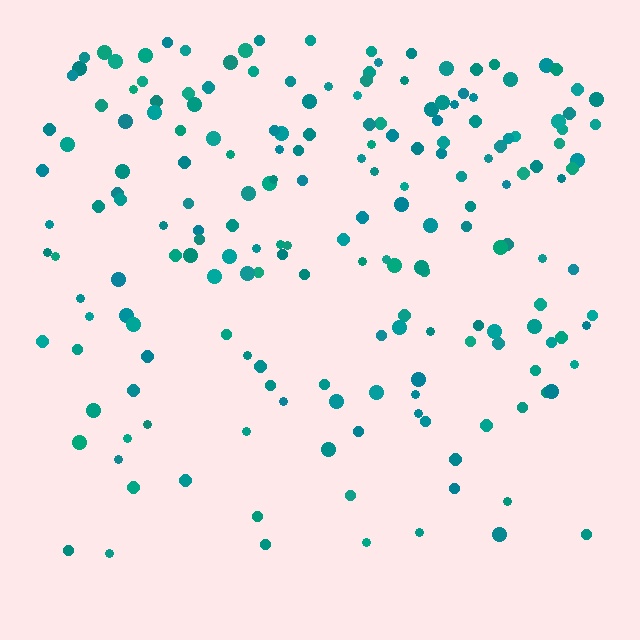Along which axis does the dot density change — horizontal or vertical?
Vertical.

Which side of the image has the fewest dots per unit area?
The bottom.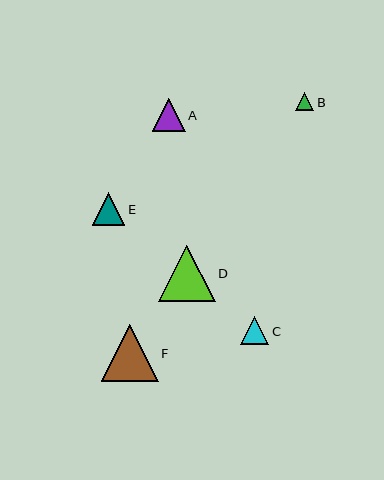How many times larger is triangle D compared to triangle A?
Triangle D is approximately 1.7 times the size of triangle A.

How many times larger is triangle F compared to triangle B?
Triangle F is approximately 3.2 times the size of triangle B.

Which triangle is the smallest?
Triangle B is the smallest with a size of approximately 18 pixels.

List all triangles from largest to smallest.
From largest to smallest: F, D, A, E, C, B.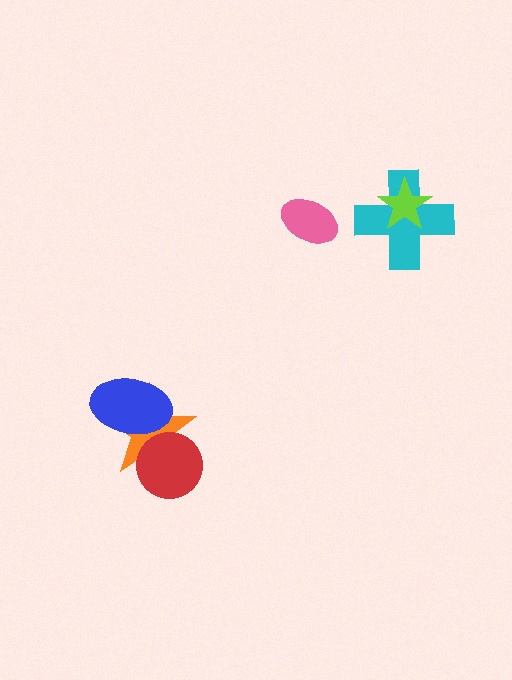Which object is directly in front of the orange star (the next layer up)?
The blue ellipse is directly in front of the orange star.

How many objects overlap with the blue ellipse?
1 object overlaps with the blue ellipse.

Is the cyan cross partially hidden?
Yes, it is partially covered by another shape.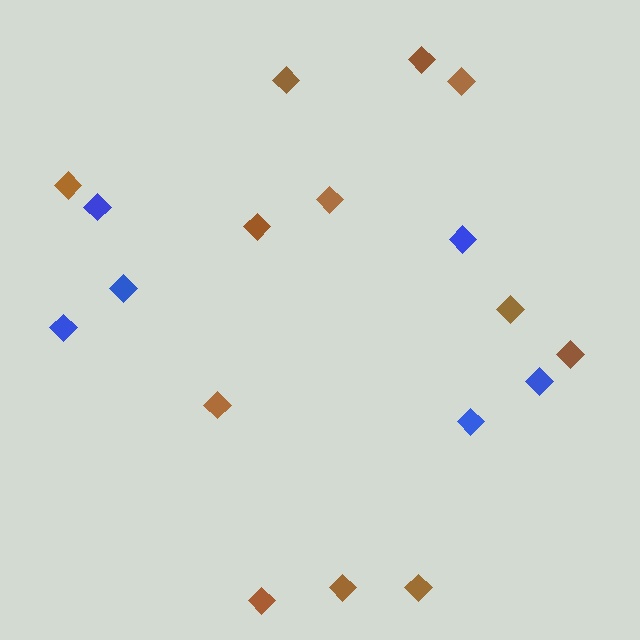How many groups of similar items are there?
There are 2 groups: one group of brown diamonds (12) and one group of blue diamonds (6).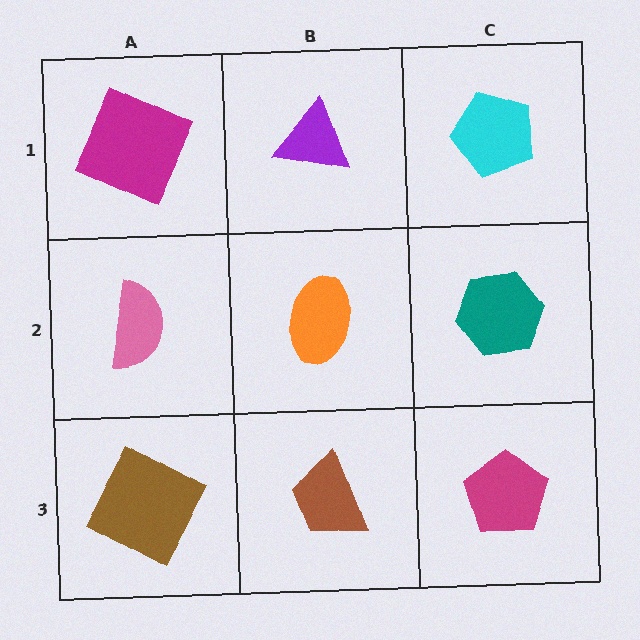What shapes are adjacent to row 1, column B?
An orange ellipse (row 2, column B), a magenta square (row 1, column A), a cyan pentagon (row 1, column C).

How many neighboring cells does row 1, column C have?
2.